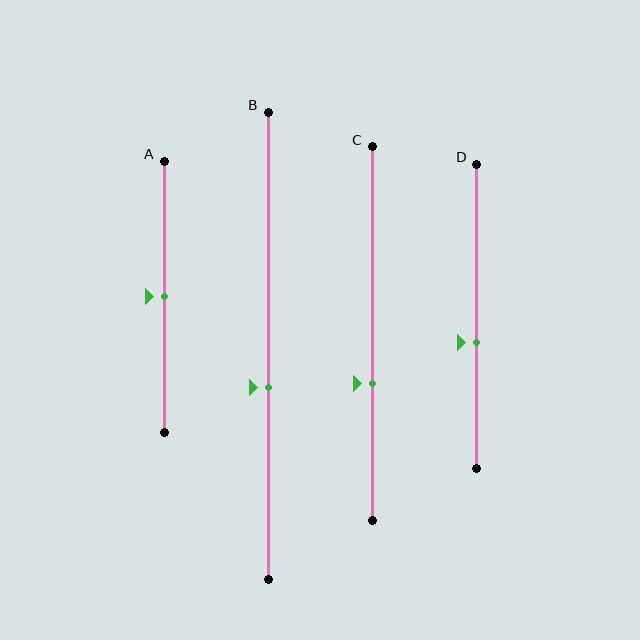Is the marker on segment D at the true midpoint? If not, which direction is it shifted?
No, the marker on segment D is shifted downward by about 9% of the segment length.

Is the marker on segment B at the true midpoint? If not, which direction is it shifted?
No, the marker on segment B is shifted downward by about 9% of the segment length.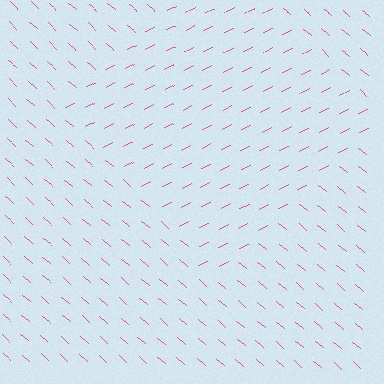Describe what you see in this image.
The image is filled with small pink line segments. A diamond region in the image has lines oriented differently from the surrounding lines, creating a visible texture boundary.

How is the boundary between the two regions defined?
The boundary is defined purely by a change in line orientation (approximately 67 degrees difference). All lines are the same color and thickness.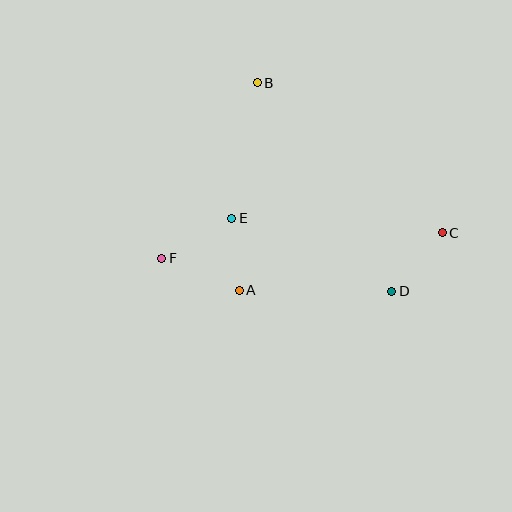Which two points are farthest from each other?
Points C and F are farthest from each other.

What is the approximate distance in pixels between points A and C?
The distance between A and C is approximately 211 pixels.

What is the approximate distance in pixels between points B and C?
The distance between B and C is approximately 238 pixels.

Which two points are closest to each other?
Points A and E are closest to each other.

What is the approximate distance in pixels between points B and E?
The distance between B and E is approximately 138 pixels.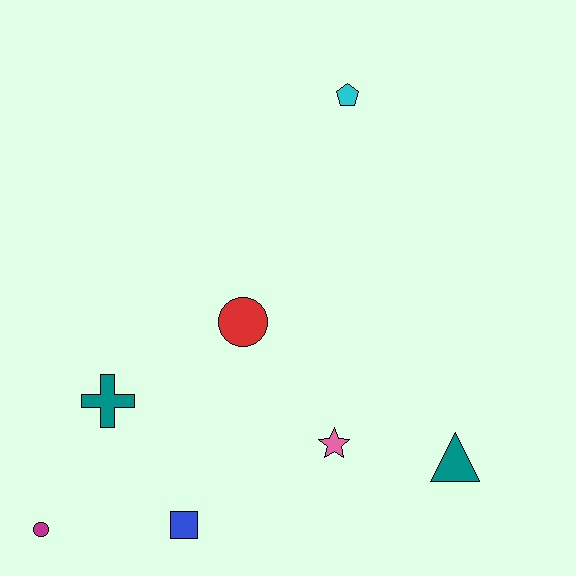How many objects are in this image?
There are 7 objects.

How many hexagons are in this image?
There are no hexagons.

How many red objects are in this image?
There is 1 red object.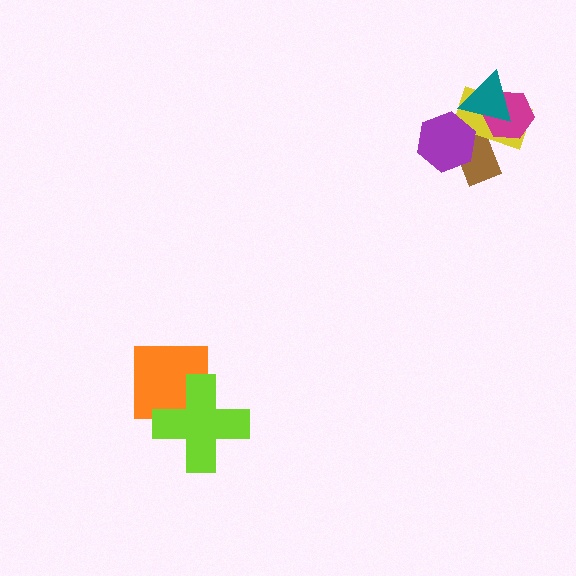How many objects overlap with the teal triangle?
2 objects overlap with the teal triangle.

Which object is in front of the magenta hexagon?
The teal triangle is in front of the magenta hexagon.